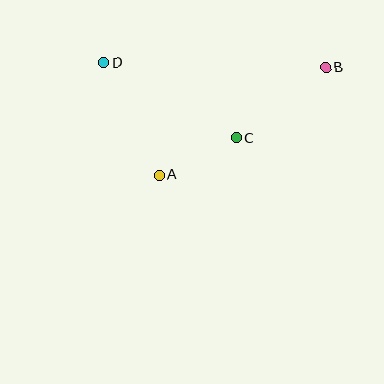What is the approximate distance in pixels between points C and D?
The distance between C and D is approximately 152 pixels.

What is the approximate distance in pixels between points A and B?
The distance between A and B is approximately 198 pixels.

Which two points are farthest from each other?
Points B and D are farthest from each other.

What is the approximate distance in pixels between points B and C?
The distance between B and C is approximately 114 pixels.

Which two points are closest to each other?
Points A and C are closest to each other.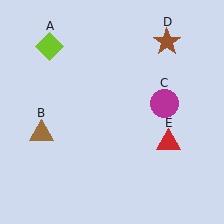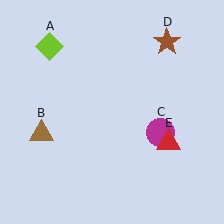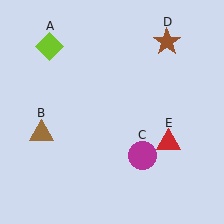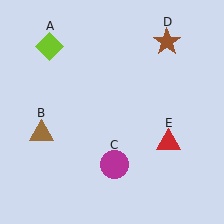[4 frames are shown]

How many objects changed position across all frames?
1 object changed position: magenta circle (object C).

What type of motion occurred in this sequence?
The magenta circle (object C) rotated clockwise around the center of the scene.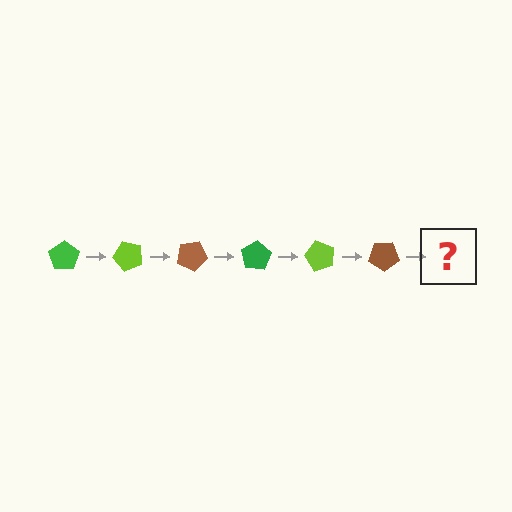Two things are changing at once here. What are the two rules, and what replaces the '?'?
The two rules are that it rotates 50 degrees each step and the color cycles through green, lime, and brown. The '?' should be a green pentagon, rotated 300 degrees from the start.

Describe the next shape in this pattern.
It should be a green pentagon, rotated 300 degrees from the start.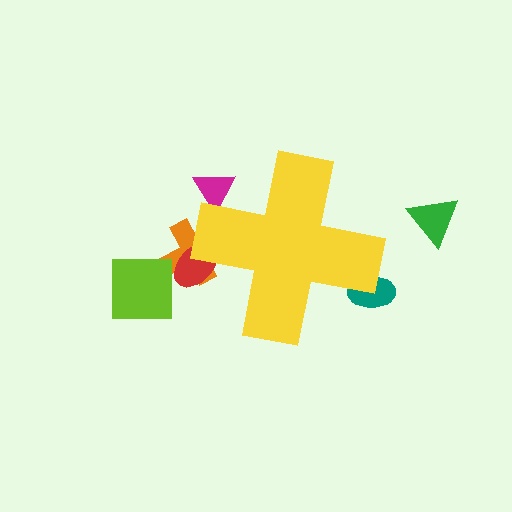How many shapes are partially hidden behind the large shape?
4 shapes are partially hidden.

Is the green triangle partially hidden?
No, the green triangle is fully visible.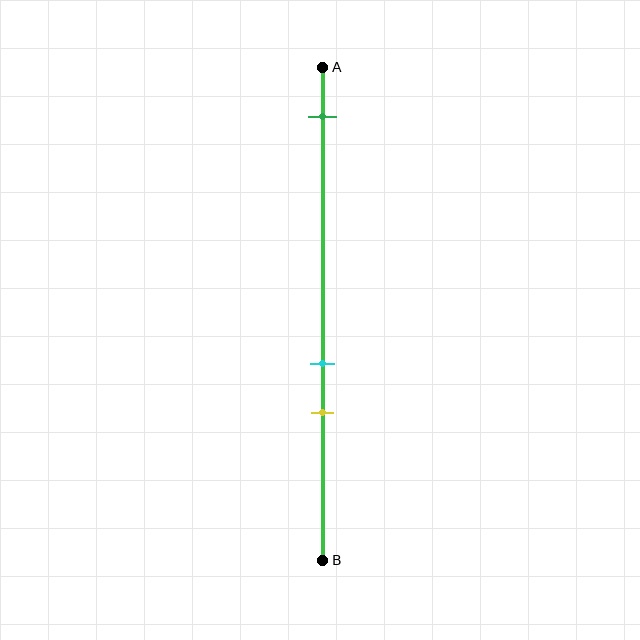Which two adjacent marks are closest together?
The cyan and yellow marks are the closest adjacent pair.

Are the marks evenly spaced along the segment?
No, the marks are not evenly spaced.